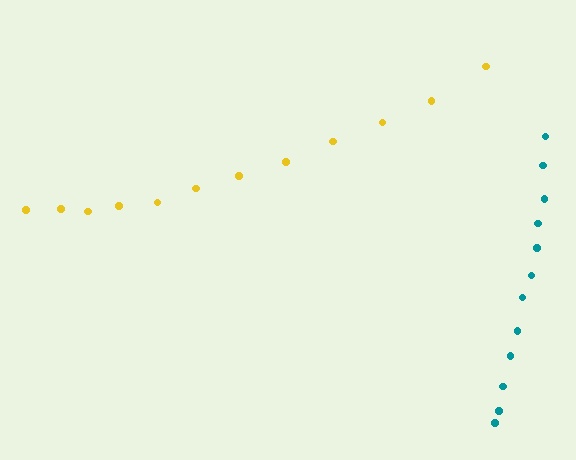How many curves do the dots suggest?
There are 2 distinct paths.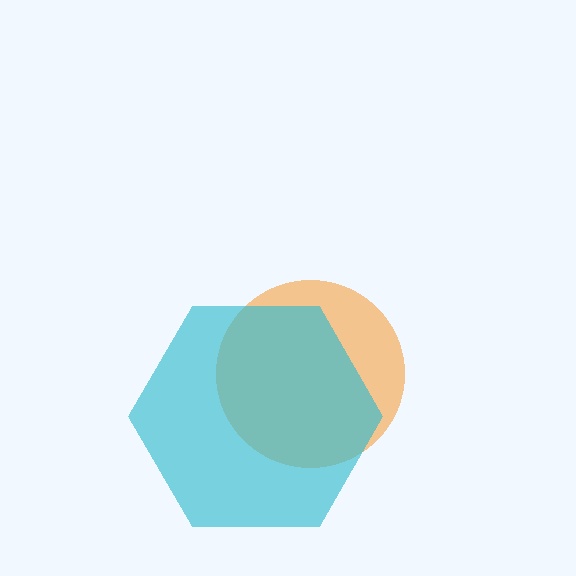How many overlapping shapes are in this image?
There are 2 overlapping shapes in the image.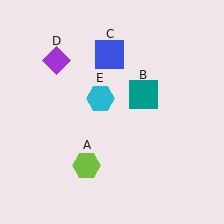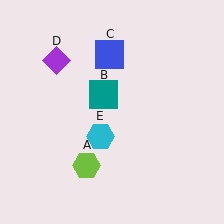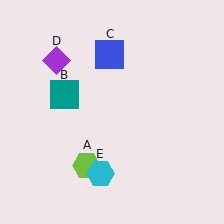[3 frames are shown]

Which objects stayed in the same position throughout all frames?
Lime hexagon (object A) and blue square (object C) and purple diamond (object D) remained stationary.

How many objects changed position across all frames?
2 objects changed position: teal square (object B), cyan hexagon (object E).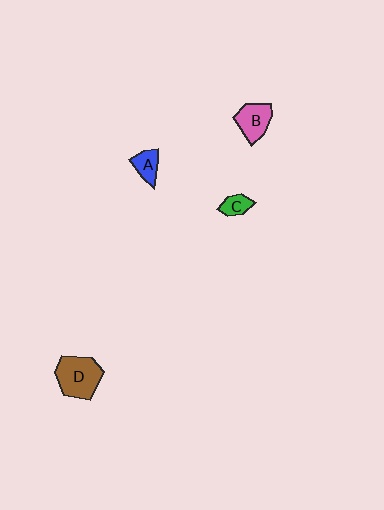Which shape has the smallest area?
Shape C (green).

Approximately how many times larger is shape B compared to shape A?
Approximately 1.5 times.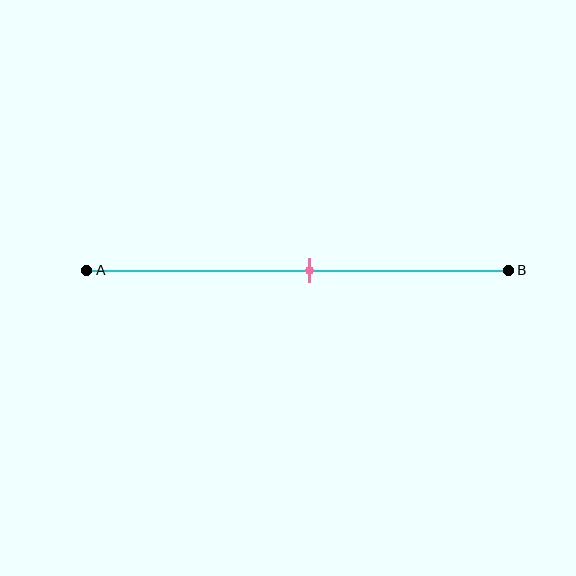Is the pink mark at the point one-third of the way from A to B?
No, the mark is at about 55% from A, not at the 33% one-third point.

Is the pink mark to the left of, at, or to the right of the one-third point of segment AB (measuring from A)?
The pink mark is to the right of the one-third point of segment AB.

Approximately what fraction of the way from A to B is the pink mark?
The pink mark is approximately 55% of the way from A to B.